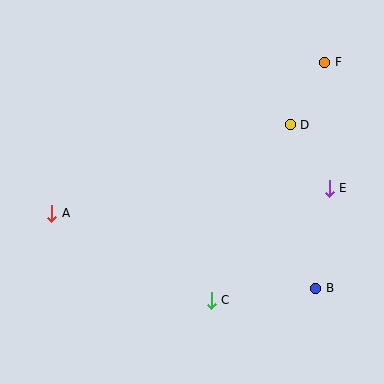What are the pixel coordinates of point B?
Point B is at (316, 288).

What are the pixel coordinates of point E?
Point E is at (329, 188).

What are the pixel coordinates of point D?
Point D is at (290, 125).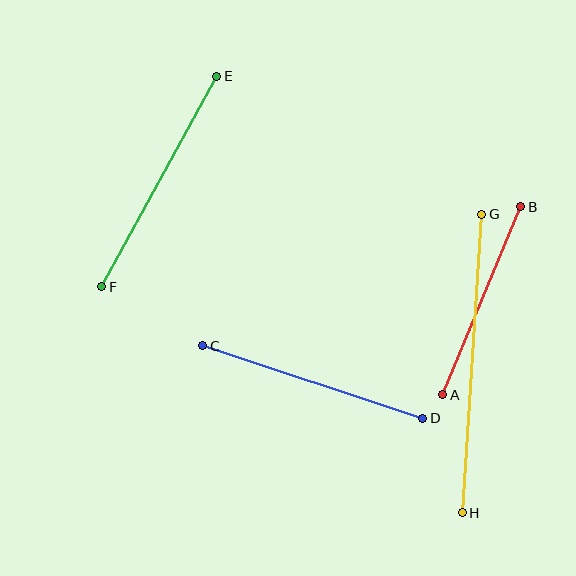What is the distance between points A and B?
The distance is approximately 204 pixels.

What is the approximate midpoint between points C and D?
The midpoint is at approximately (313, 382) pixels.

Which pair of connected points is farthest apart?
Points G and H are farthest apart.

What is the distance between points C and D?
The distance is approximately 231 pixels.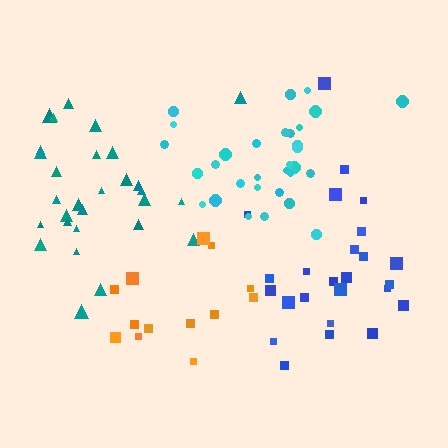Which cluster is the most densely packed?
Cyan.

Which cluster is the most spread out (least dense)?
Orange.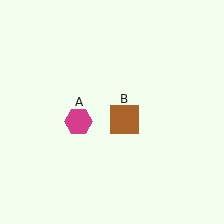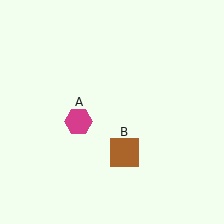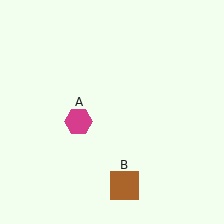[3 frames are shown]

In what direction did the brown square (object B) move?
The brown square (object B) moved down.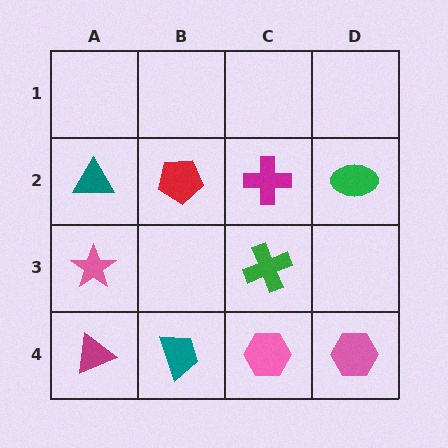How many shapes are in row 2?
4 shapes.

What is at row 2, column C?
A magenta cross.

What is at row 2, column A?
A teal triangle.